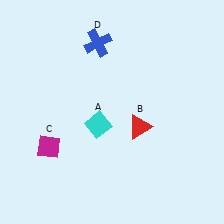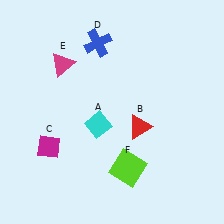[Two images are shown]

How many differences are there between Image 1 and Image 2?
There are 2 differences between the two images.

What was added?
A magenta triangle (E), a lime square (F) were added in Image 2.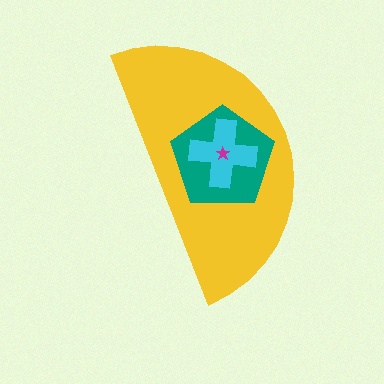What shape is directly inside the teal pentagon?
The cyan cross.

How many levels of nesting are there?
4.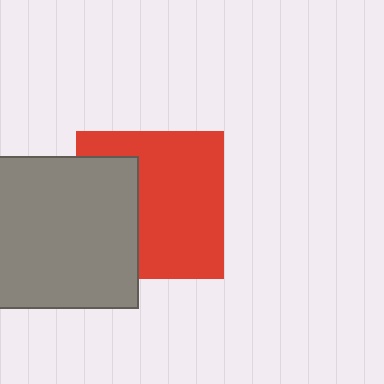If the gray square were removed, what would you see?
You would see the complete red square.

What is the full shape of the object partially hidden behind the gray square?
The partially hidden object is a red square.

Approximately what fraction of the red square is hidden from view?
Roughly 36% of the red square is hidden behind the gray square.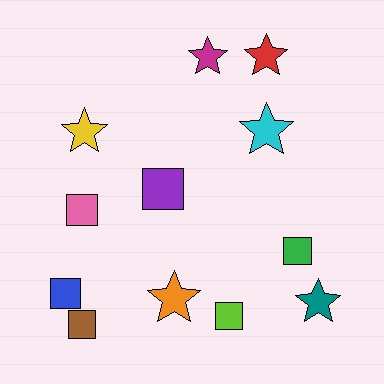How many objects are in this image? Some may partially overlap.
There are 12 objects.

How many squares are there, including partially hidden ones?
There are 6 squares.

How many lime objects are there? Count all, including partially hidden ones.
There is 1 lime object.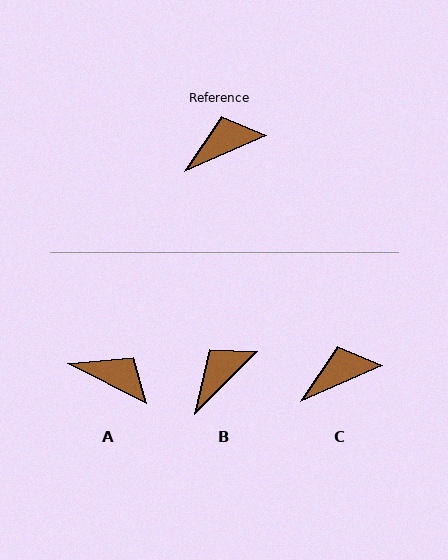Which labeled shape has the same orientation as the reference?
C.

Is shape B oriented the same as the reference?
No, it is off by about 21 degrees.